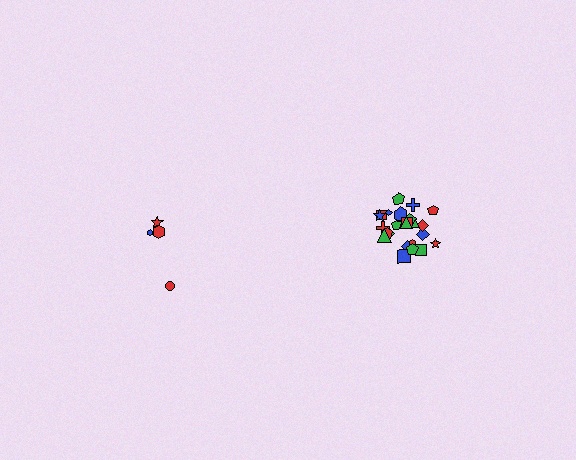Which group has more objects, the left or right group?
The right group.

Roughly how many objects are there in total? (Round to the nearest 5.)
Roughly 30 objects in total.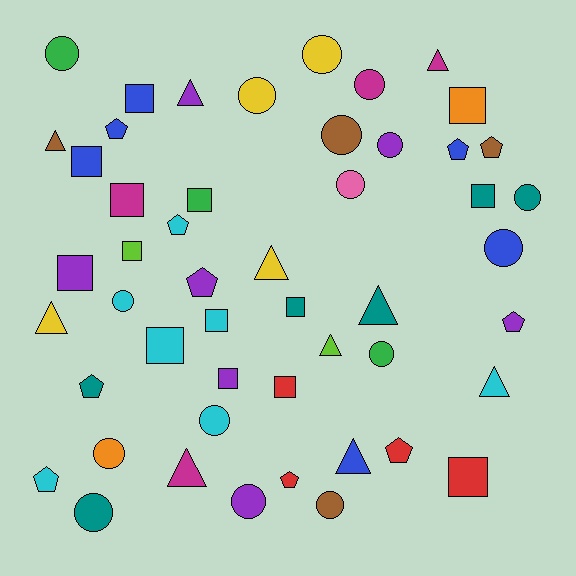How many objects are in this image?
There are 50 objects.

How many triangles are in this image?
There are 10 triangles.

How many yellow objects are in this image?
There are 4 yellow objects.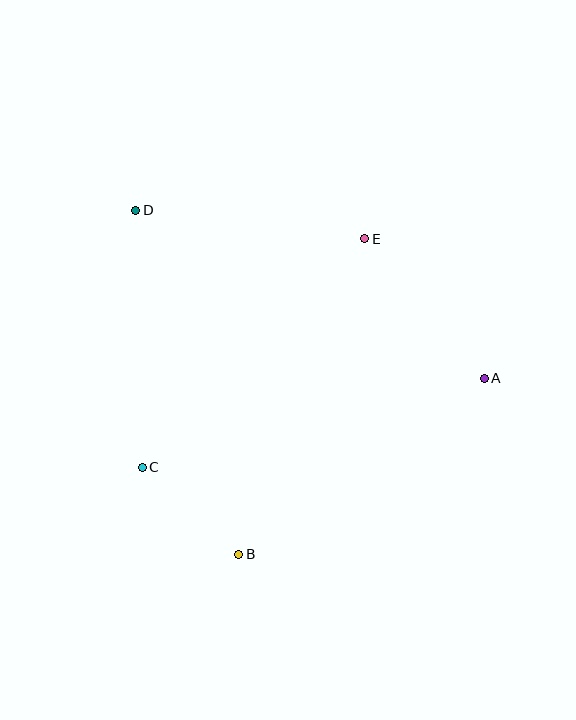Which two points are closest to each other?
Points B and C are closest to each other.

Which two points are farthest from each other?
Points A and D are farthest from each other.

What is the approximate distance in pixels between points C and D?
The distance between C and D is approximately 257 pixels.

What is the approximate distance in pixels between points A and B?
The distance between A and B is approximately 302 pixels.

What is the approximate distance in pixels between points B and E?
The distance between B and E is approximately 340 pixels.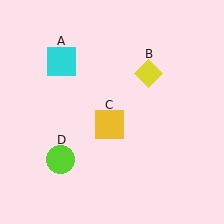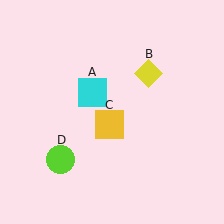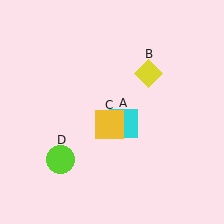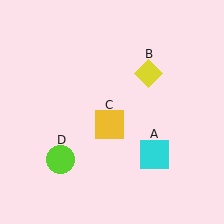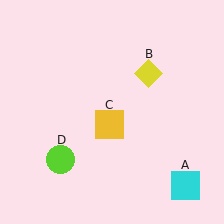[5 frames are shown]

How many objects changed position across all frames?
1 object changed position: cyan square (object A).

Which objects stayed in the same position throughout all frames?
Yellow diamond (object B) and yellow square (object C) and lime circle (object D) remained stationary.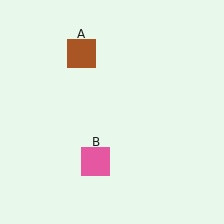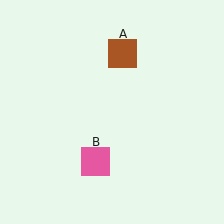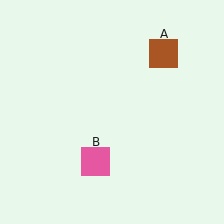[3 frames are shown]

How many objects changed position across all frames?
1 object changed position: brown square (object A).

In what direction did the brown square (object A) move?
The brown square (object A) moved right.